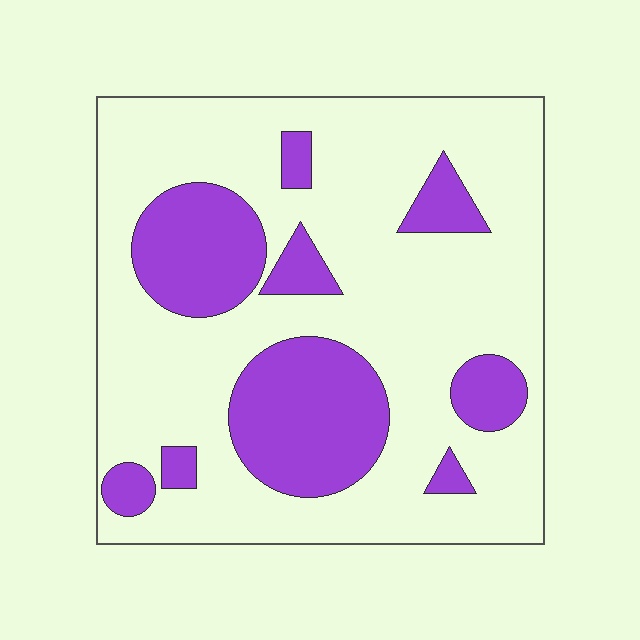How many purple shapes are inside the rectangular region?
9.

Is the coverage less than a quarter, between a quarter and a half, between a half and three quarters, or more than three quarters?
Between a quarter and a half.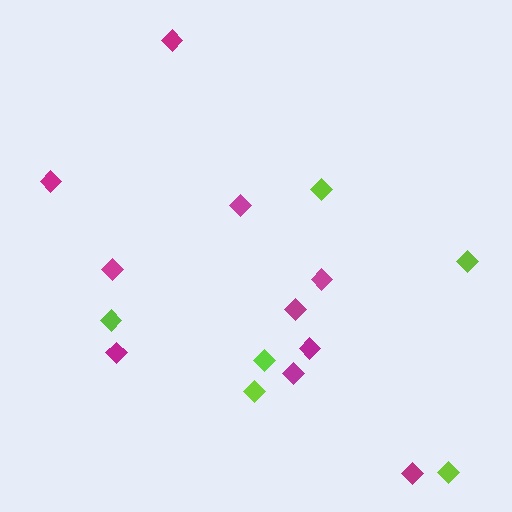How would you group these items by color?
There are 2 groups: one group of lime diamonds (6) and one group of magenta diamonds (10).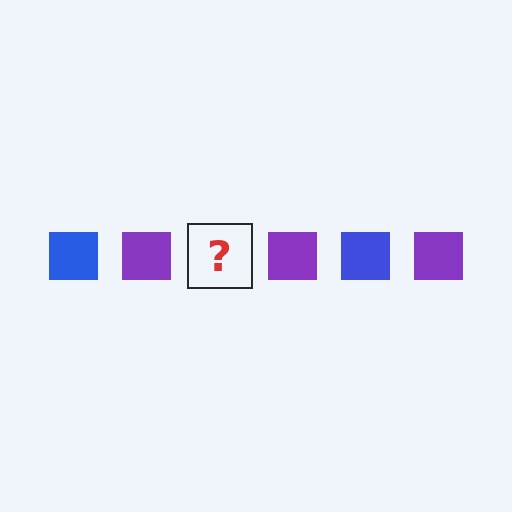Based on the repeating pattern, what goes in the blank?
The blank should be a blue square.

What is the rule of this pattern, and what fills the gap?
The rule is that the pattern cycles through blue, purple squares. The gap should be filled with a blue square.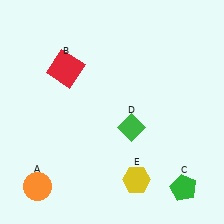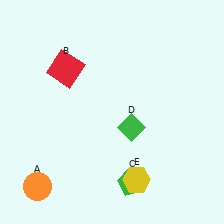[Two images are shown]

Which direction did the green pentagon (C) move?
The green pentagon (C) moved left.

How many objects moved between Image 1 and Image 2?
1 object moved between the two images.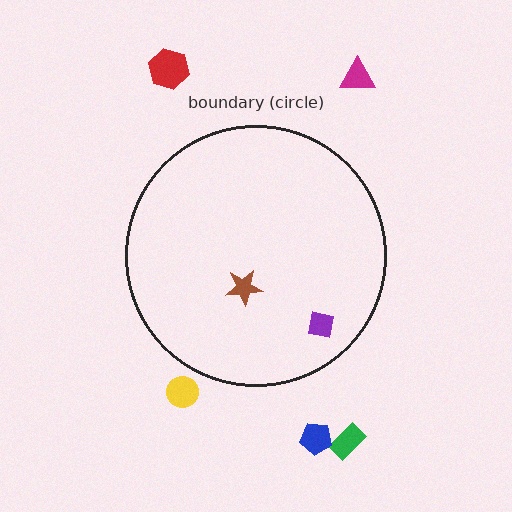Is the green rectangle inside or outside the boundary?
Outside.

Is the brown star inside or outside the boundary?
Inside.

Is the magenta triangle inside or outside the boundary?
Outside.